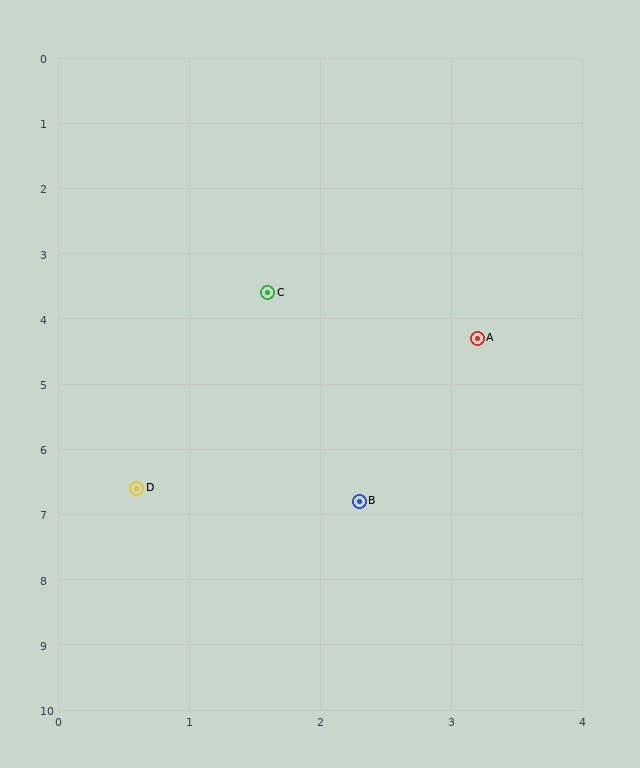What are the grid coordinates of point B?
Point B is at approximately (2.3, 6.8).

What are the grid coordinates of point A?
Point A is at approximately (3.2, 4.3).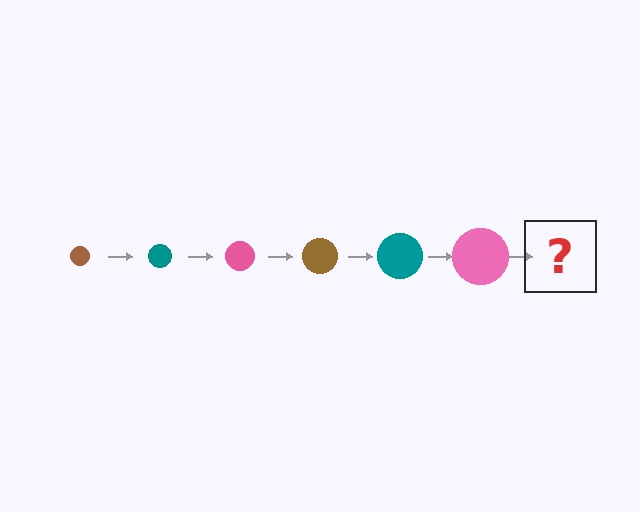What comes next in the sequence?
The next element should be a brown circle, larger than the previous one.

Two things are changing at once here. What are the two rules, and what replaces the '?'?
The two rules are that the circle grows larger each step and the color cycles through brown, teal, and pink. The '?' should be a brown circle, larger than the previous one.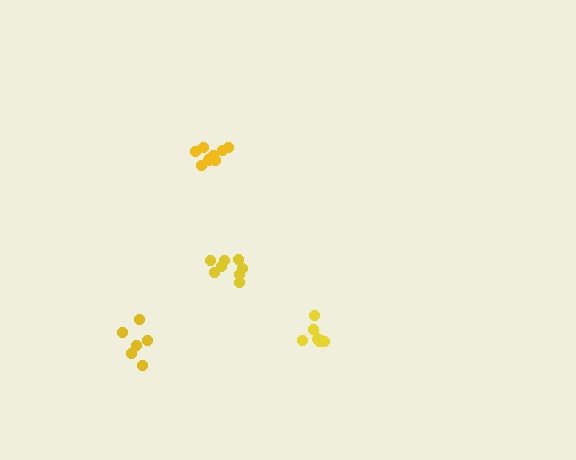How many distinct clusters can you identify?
There are 4 distinct clusters.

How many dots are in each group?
Group 1: 7 dots, Group 2: 6 dots, Group 3: 8 dots, Group 4: 8 dots (29 total).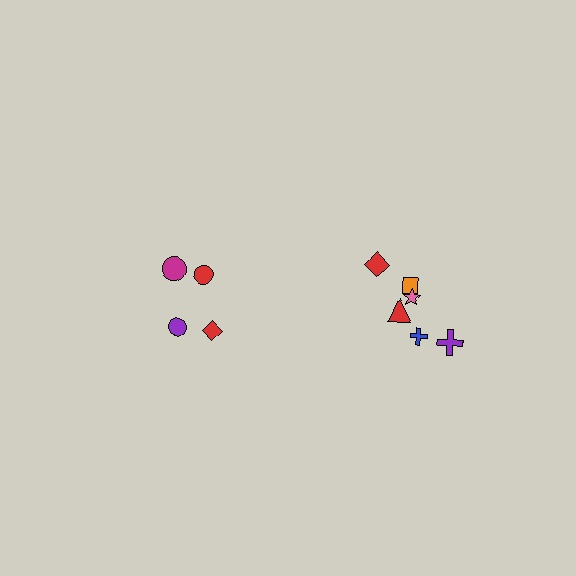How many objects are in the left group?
There are 4 objects.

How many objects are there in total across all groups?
There are 10 objects.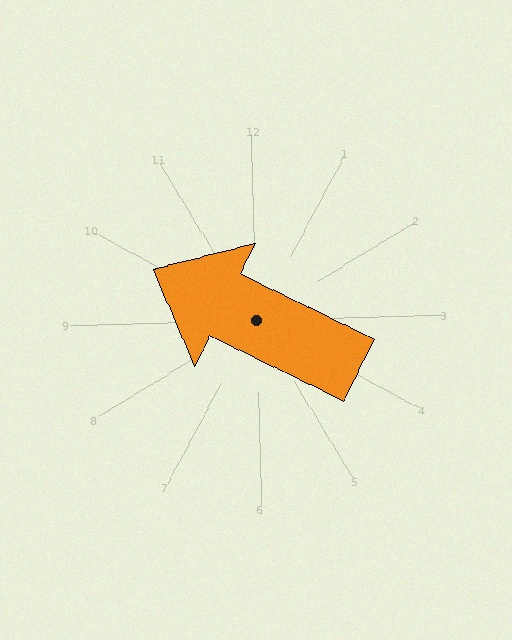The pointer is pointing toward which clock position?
Roughly 10 o'clock.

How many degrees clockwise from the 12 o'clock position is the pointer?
Approximately 298 degrees.